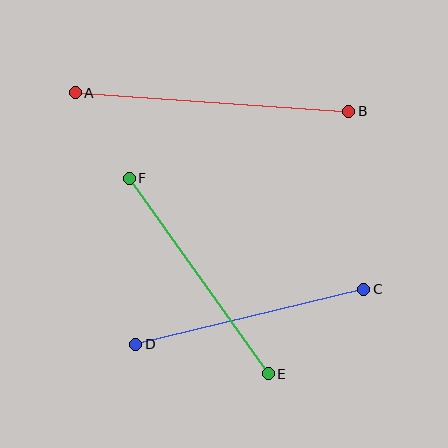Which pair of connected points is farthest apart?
Points A and B are farthest apart.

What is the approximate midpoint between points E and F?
The midpoint is at approximately (199, 276) pixels.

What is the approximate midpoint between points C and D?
The midpoint is at approximately (250, 317) pixels.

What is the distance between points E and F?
The distance is approximately 240 pixels.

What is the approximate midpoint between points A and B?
The midpoint is at approximately (212, 102) pixels.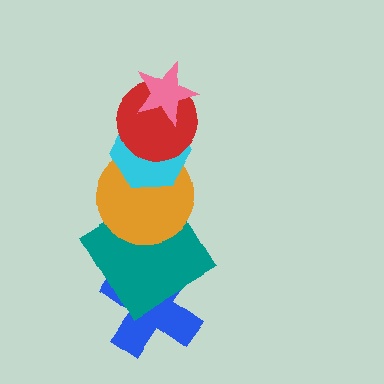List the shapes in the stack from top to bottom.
From top to bottom: the pink star, the red circle, the cyan hexagon, the orange circle, the teal diamond, the blue cross.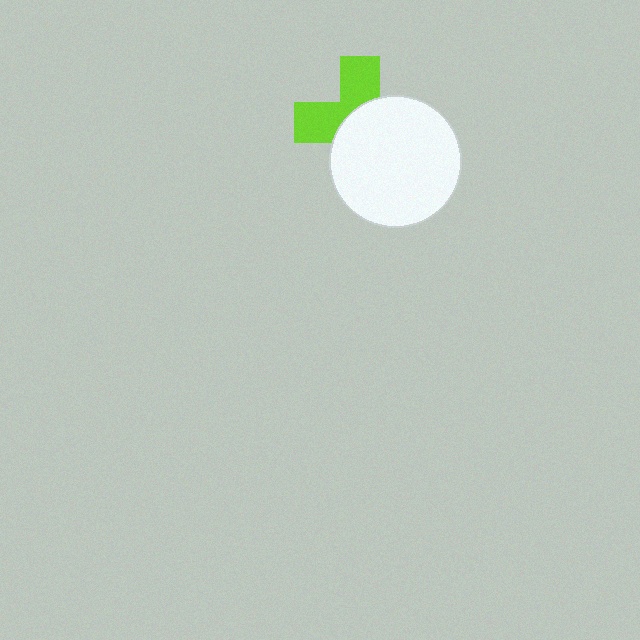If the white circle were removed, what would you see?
You would see the complete lime cross.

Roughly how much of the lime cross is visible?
A small part of it is visible (roughly 43%).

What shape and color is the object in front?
The object in front is a white circle.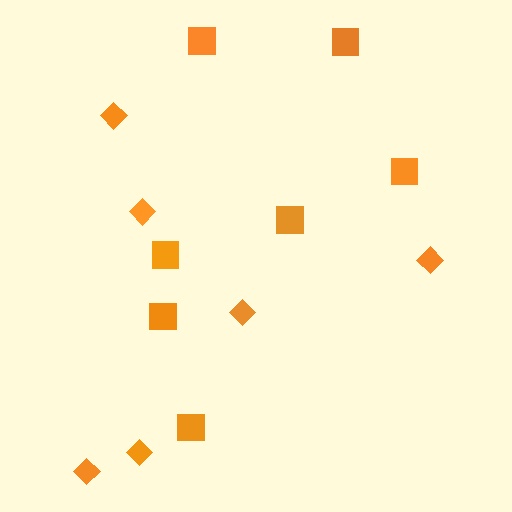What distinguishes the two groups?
There are 2 groups: one group of diamonds (6) and one group of squares (7).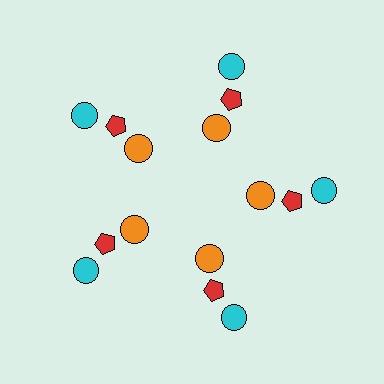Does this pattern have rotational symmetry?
Yes, this pattern has 5-fold rotational symmetry. It looks the same after rotating 72 degrees around the center.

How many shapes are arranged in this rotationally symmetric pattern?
There are 15 shapes, arranged in 5 groups of 3.